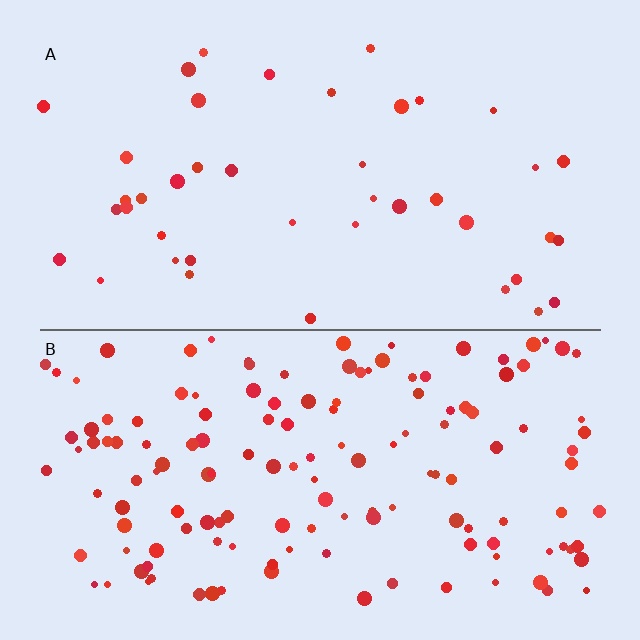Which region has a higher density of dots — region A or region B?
B (the bottom).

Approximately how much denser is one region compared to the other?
Approximately 3.5× — region B over region A.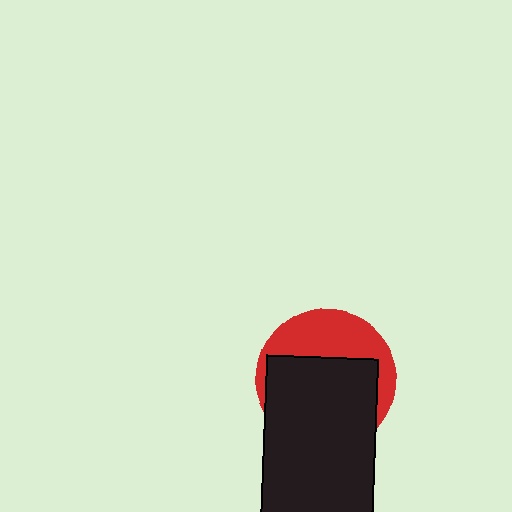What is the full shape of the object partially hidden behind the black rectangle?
The partially hidden object is a red circle.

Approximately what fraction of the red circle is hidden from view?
Roughly 62% of the red circle is hidden behind the black rectangle.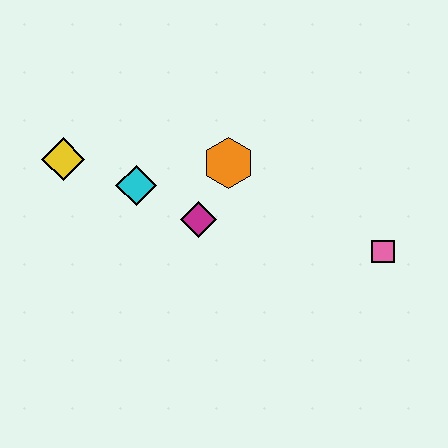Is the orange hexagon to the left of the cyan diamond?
No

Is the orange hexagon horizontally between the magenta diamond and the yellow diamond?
No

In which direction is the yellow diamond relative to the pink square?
The yellow diamond is to the left of the pink square.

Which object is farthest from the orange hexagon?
The pink square is farthest from the orange hexagon.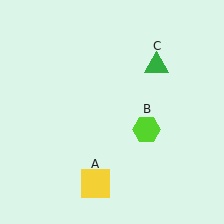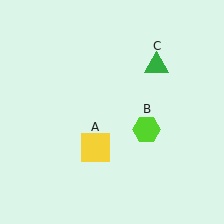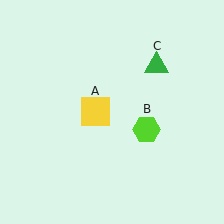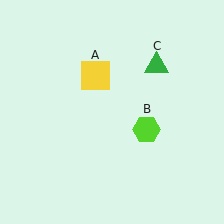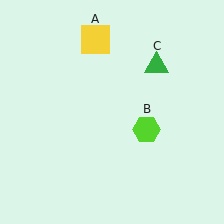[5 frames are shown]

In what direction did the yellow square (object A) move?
The yellow square (object A) moved up.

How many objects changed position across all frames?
1 object changed position: yellow square (object A).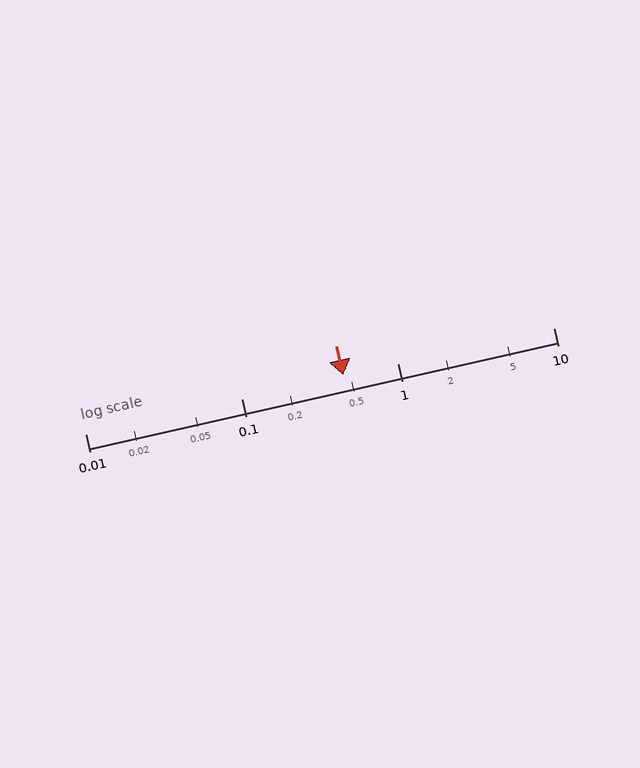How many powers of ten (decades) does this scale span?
The scale spans 3 decades, from 0.01 to 10.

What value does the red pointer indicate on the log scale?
The pointer indicates approximately 0.45.